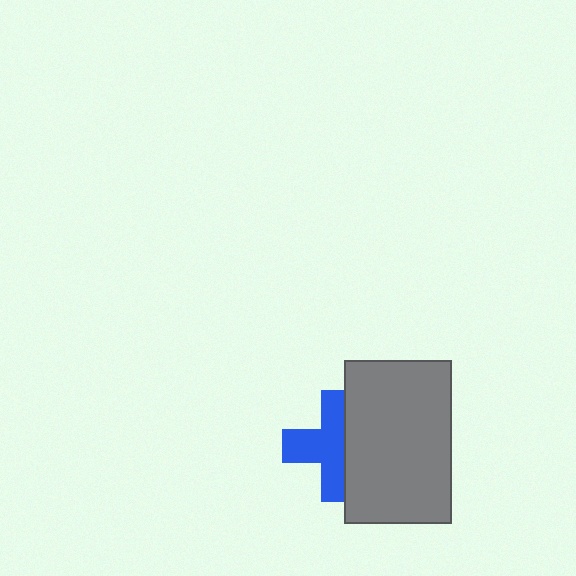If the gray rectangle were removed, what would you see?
You would see the complete blue cross.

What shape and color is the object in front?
The object in front is a gray rectangle.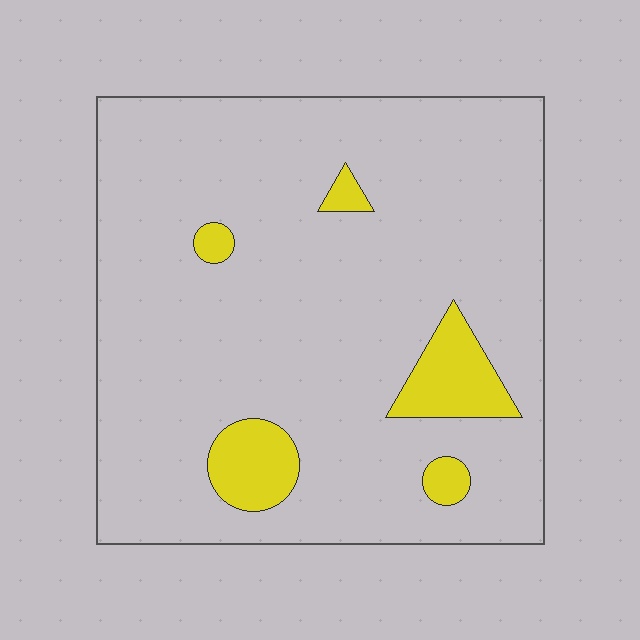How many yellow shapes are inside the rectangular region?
5.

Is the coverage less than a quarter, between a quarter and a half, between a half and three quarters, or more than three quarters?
Less than a quarter.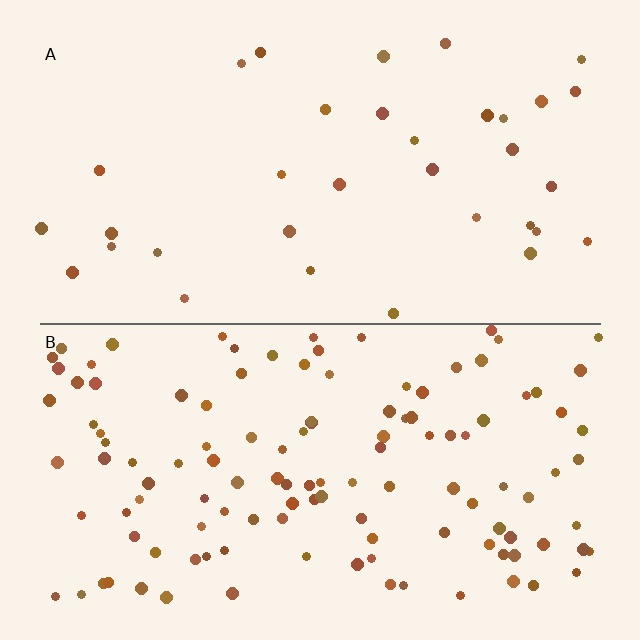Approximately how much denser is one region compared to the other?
Approximately 3.6× — region B over region A.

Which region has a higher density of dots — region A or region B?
B (the bottom).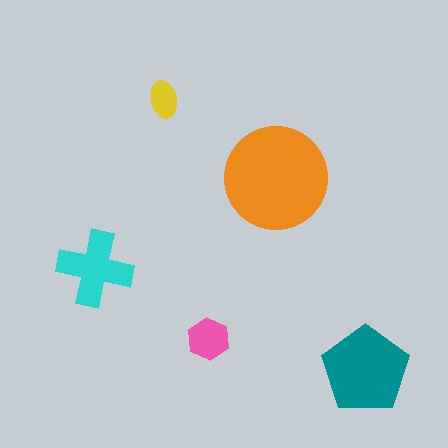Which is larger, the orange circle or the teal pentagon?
The orange circle.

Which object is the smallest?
The yellow ellipse.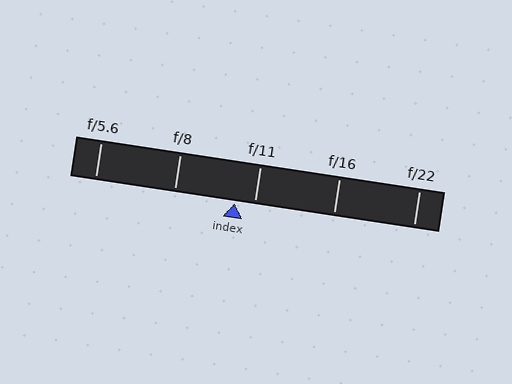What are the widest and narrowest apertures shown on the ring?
The widest aperture shown is f/5.6 and the narrowest is f/22.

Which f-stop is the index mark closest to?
The index mark is closest to f/11.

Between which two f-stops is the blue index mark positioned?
The index mark is between f/8 and f/11.